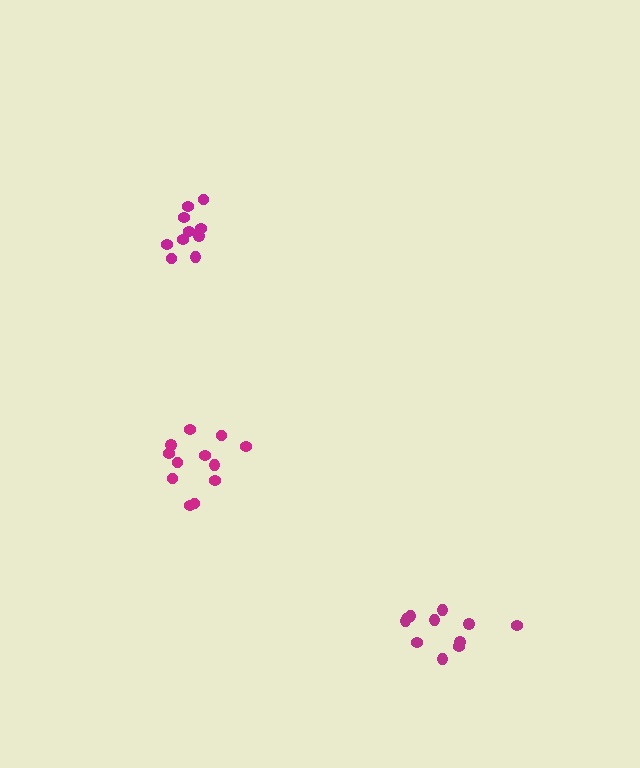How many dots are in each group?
Group 1: 12 dots, Group 2: 11 dots, Group 3: 10 dots (33 total).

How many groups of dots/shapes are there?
There are 3 groups.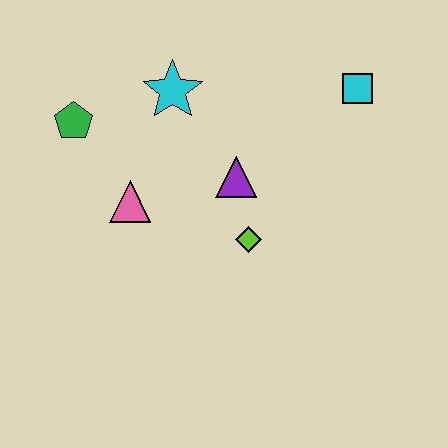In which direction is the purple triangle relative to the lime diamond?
The purple triangle is above the lime diamond.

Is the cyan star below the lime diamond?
No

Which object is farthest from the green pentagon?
The cyan square is farthest from the green pentagon.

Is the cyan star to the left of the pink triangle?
No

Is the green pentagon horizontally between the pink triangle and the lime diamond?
No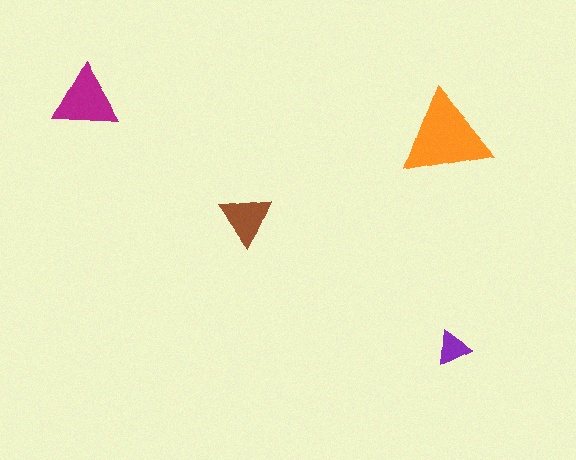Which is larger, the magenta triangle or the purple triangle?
The magenta one.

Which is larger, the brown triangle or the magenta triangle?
The magenta one.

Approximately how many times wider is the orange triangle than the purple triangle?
About 2.5 times wider.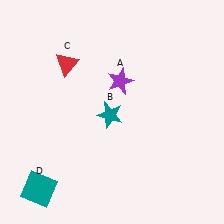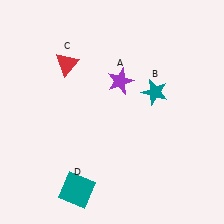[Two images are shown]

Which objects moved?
The objects that moved are: the teal star (B), the teal square (D).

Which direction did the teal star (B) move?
The teal star (B) moved right.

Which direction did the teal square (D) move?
The teal square (D) moved right.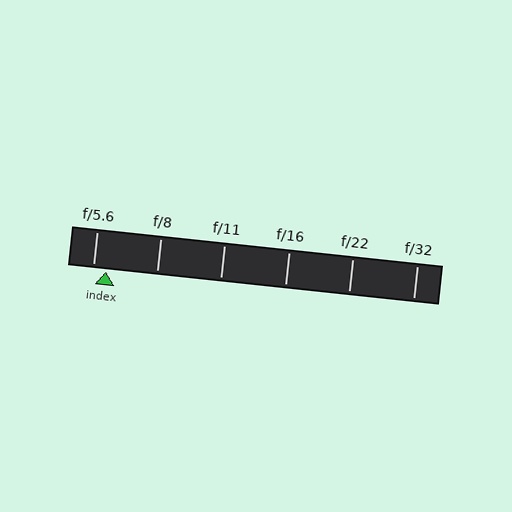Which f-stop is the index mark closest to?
The index mark is closest to f/5.6.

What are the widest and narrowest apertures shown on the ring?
The widest aperture shown is f/5.6 and the narrowest is f/32.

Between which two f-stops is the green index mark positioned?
The index mark is between f/5.6 and f/8.